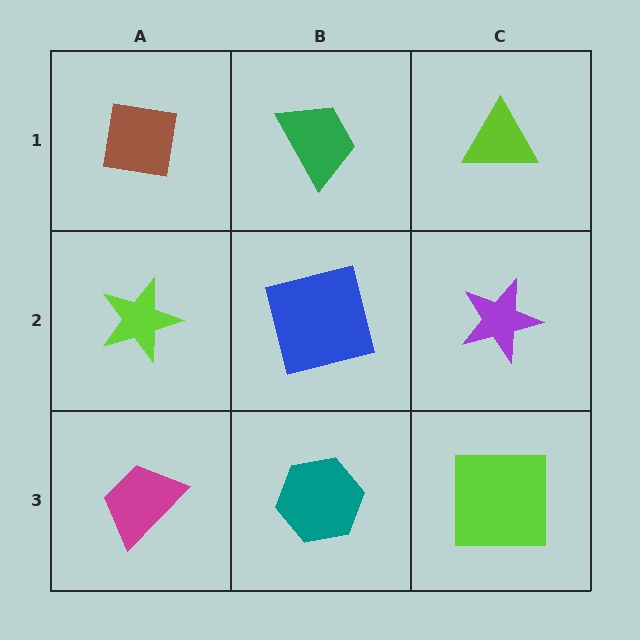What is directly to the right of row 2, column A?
A blue square.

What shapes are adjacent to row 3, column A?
A lime star (row 2, column A), a teal hexagon (row 3, column B).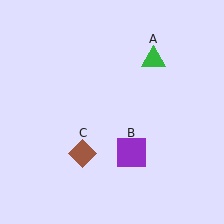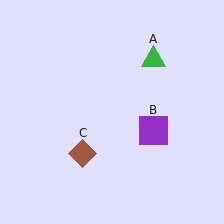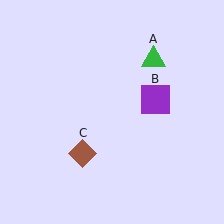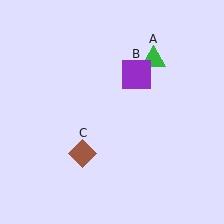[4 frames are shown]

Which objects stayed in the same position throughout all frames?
Green triangle (object A) and brown diamond (object C) remained stationary.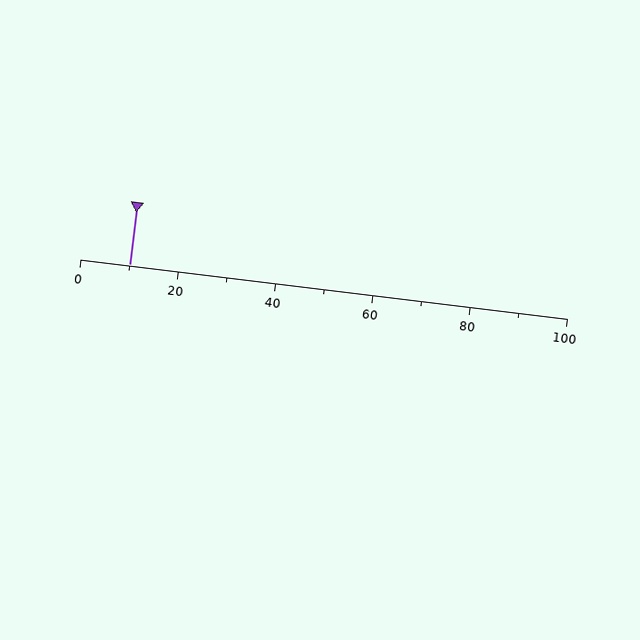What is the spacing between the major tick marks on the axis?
The major ticks are spaced 20 apart.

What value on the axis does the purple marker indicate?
The marker indicates approximately 10.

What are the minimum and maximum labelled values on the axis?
The axis runs from 0 to 100.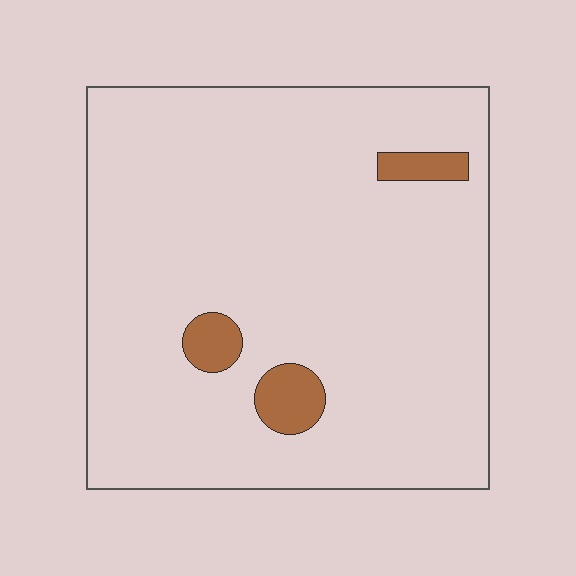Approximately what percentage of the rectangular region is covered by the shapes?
Approximately 5%.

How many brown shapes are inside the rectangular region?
3.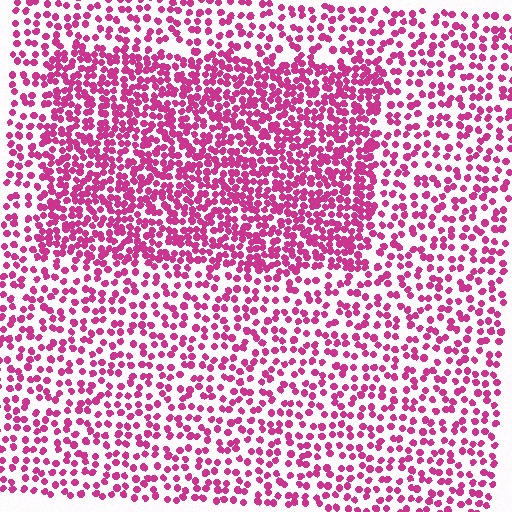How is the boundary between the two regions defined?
The boundary is defined by a change in element density (approximately 1.9x ratio). All elements are the same color, size, and shape.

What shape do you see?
I see a rectangle.